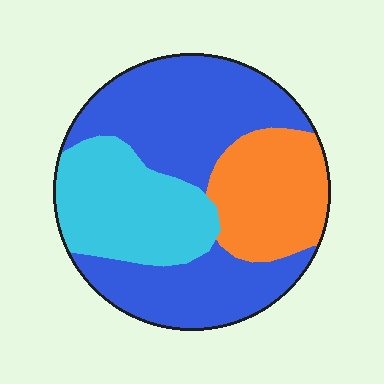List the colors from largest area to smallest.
From largest to smallest: blue, cyan, orange.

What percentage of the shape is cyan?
Cyan takes up about one quarter (1/4) of the shape.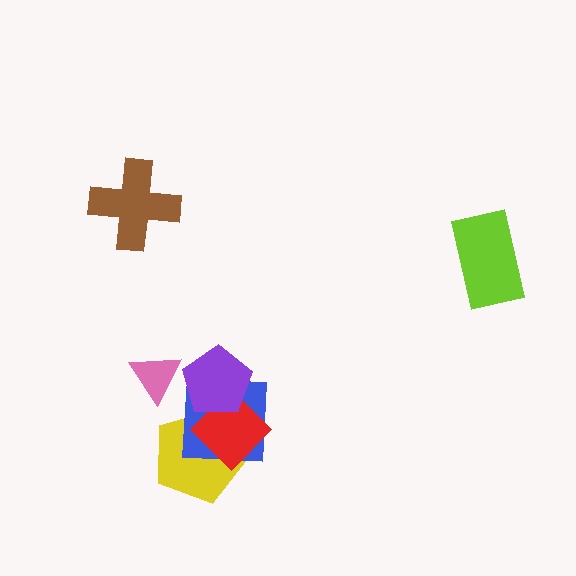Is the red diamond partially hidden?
Yes, it is partially covered by another shape.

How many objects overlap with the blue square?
3 objects overlap with the blue square.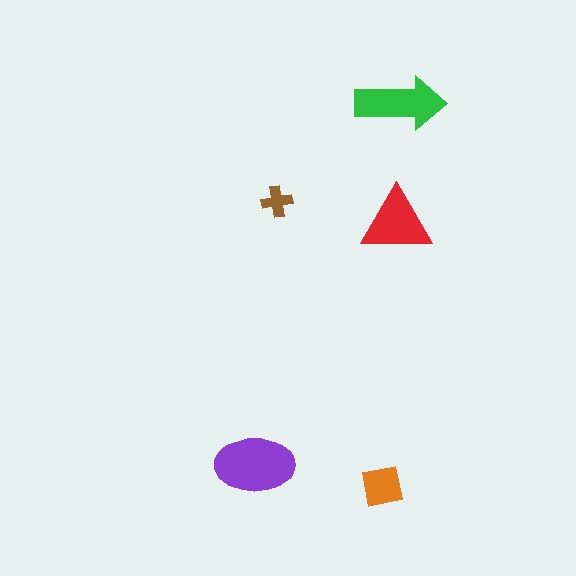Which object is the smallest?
The brown cross.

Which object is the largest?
The purple ellipse.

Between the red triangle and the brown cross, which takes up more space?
The red triangle.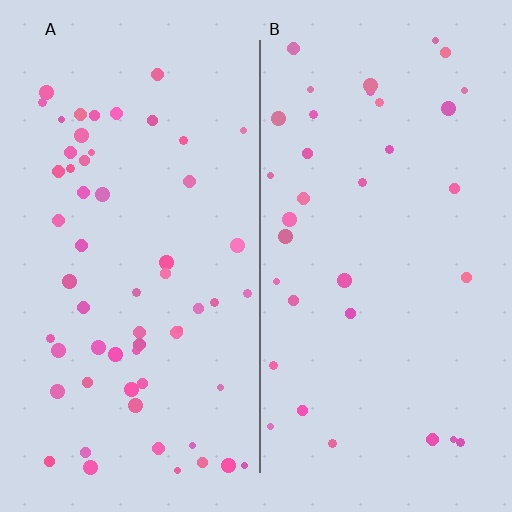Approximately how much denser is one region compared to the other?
Approximately 1.7× — region A over region B.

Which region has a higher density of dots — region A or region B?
A (the left).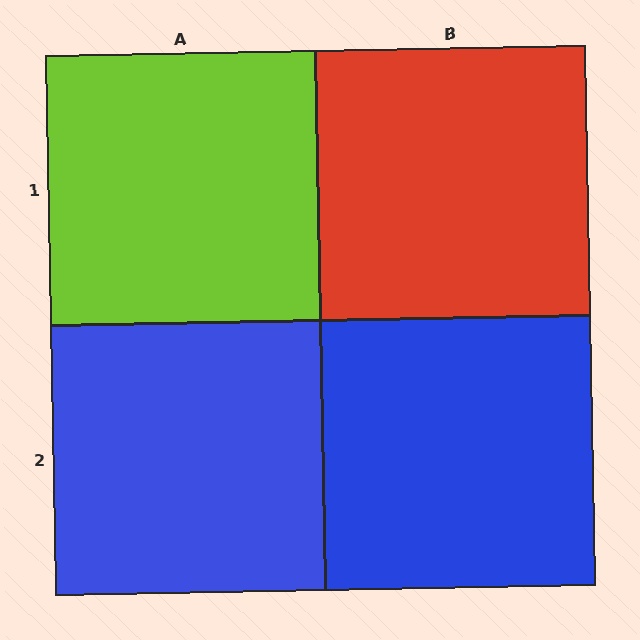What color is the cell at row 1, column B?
Red.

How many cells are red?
1 cell is red.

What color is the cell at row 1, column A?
Lime.